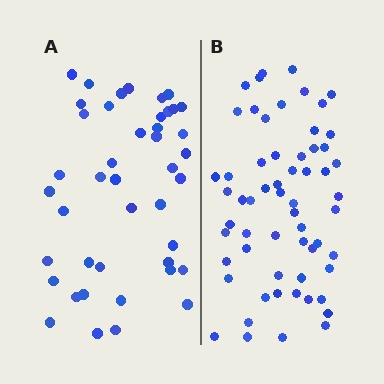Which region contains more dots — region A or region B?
Region B (the right region) has more dots.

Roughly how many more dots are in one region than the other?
Region B has approximately 15 more dots than region A.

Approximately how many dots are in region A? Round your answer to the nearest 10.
About 40 dots. (The exact count is 43, which rounds to 40.)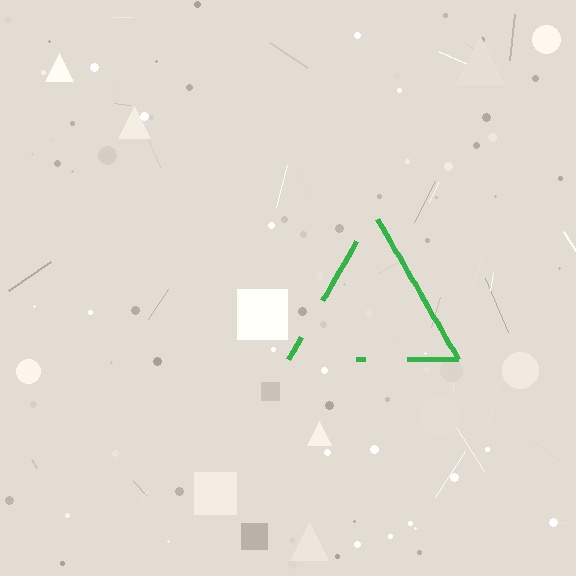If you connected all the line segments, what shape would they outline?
They would outline a triangle.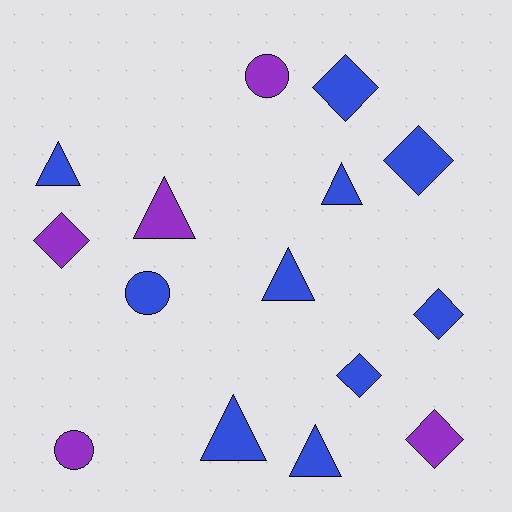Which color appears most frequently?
Blue, with 10 objects.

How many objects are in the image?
There are 15 objects.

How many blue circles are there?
There is 1 blue circle.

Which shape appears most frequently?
Diamond, with 6 objects.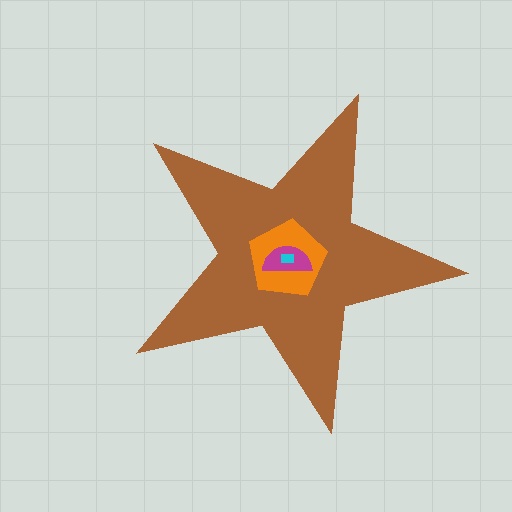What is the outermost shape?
The brown star.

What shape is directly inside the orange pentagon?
The magenta semicircle.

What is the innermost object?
The cyan rectangle.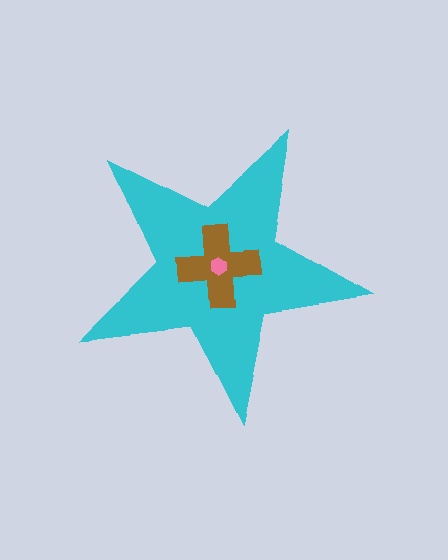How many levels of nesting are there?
3.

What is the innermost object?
The pink hexagon.